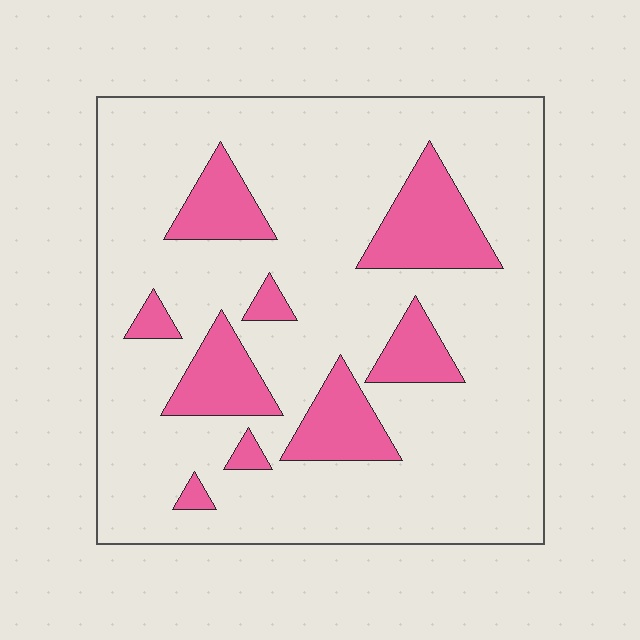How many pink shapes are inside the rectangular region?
9.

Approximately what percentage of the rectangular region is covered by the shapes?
Approximately 20%.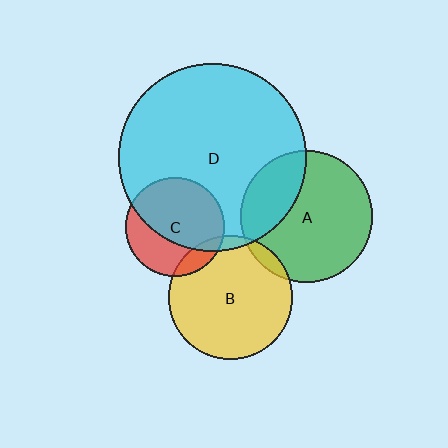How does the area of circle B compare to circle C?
Approximately 1.6 times.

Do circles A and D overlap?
Yes.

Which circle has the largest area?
Circle D (cyan).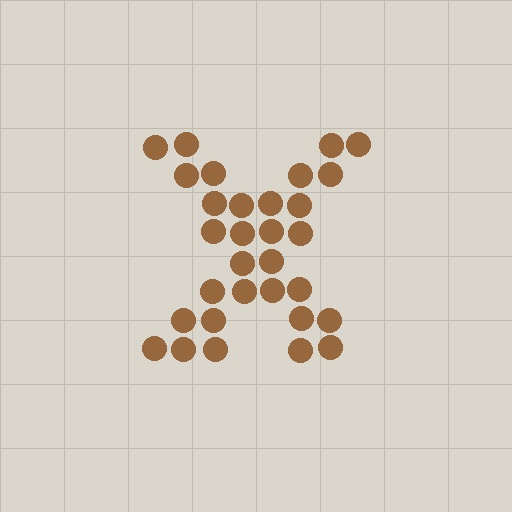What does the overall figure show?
The overall figure shows the letter X.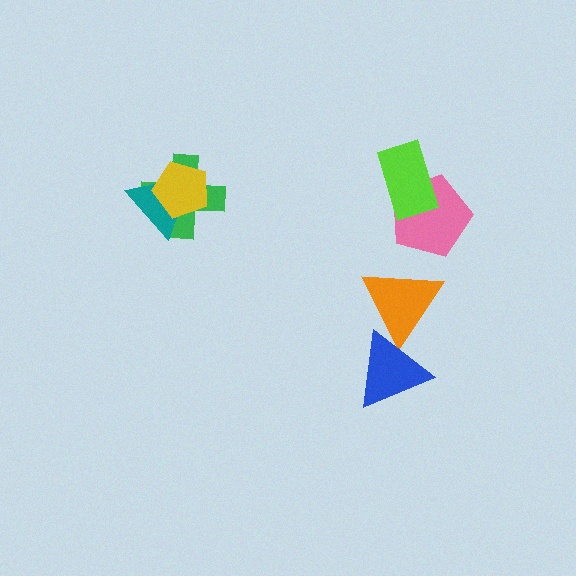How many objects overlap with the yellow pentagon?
2 objects overlap with the yellow pentagon.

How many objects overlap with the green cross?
2 objects overlap with the green cross.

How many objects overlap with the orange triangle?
1 object overlaps with the orange triangle.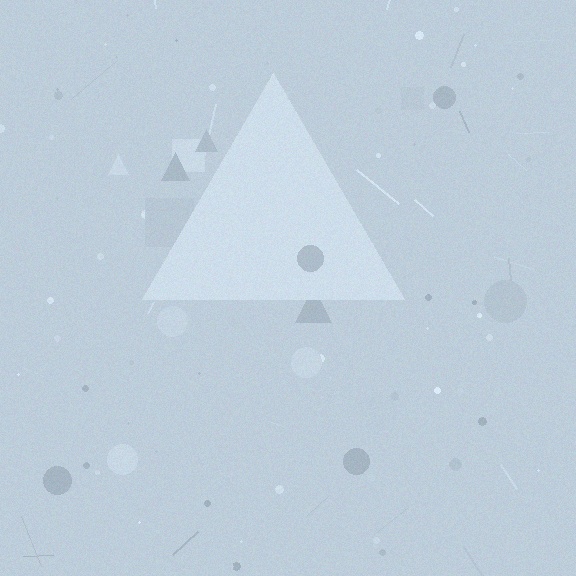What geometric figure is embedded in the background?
A triangle is embedded in the background.